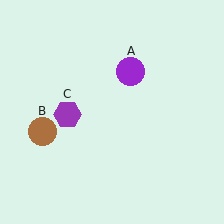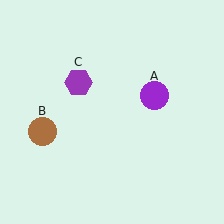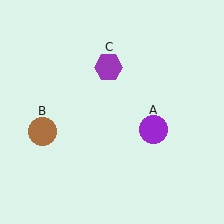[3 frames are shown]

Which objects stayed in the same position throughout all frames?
Brown circle (object B) remained stationary.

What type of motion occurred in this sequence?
The purple circle (object A), purple hexagon (object C) rotated clockwise around the center of the scene.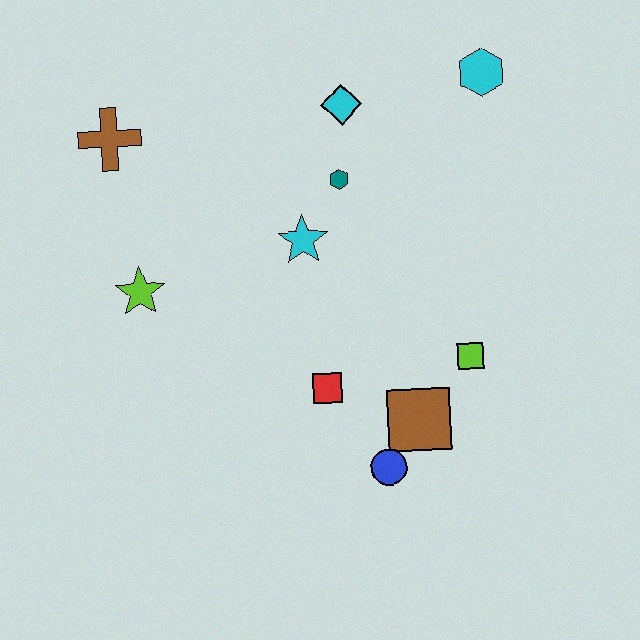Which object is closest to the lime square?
The brown square is closest to the lime square.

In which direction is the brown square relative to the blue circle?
The brown square is above the blue circle.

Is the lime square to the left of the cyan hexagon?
Yes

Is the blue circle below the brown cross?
Yes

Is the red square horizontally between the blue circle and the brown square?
No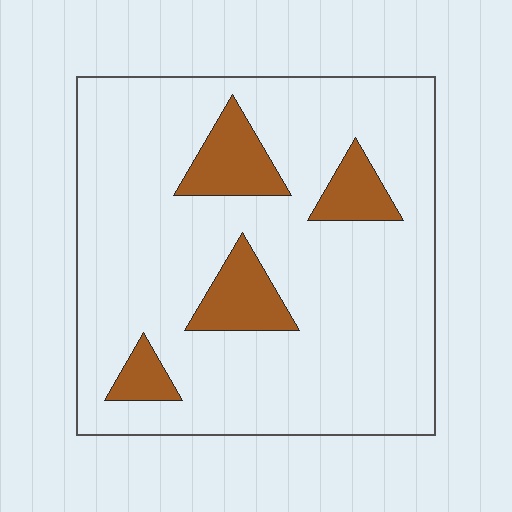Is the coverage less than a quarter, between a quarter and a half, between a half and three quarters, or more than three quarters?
Less than a quarter.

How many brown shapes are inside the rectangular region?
4.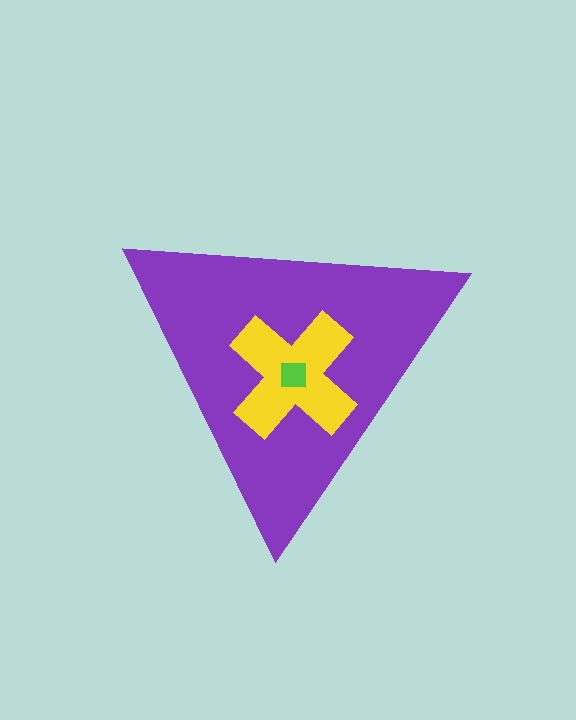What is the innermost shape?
The lime square.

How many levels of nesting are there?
3.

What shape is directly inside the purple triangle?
The yellow cross.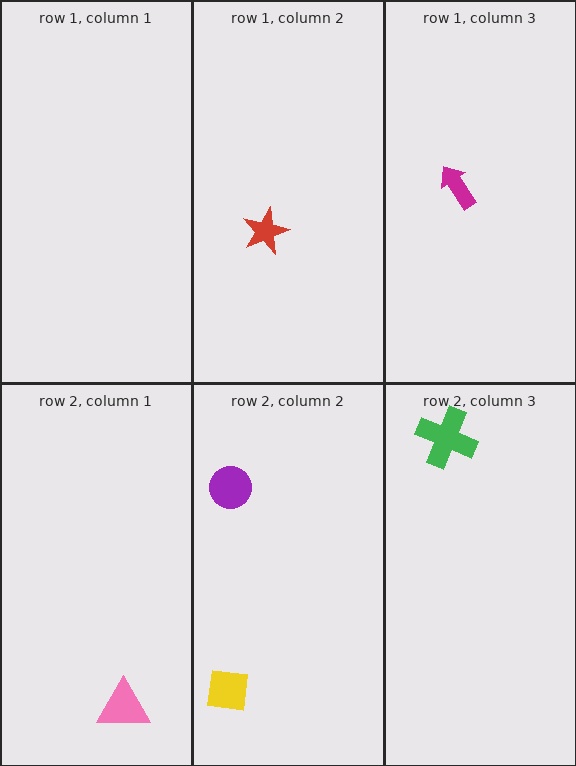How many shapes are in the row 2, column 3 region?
1.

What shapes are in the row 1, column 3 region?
The magenta arrow.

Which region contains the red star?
The row 1, column 2 region.